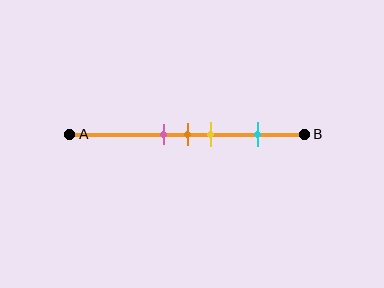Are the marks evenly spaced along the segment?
No, the marks are not evenly spaced.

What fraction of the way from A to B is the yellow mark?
The yellow mark is approximately 60% (0.6) of the way from A to B.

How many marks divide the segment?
There are 4 marks dividing the segment.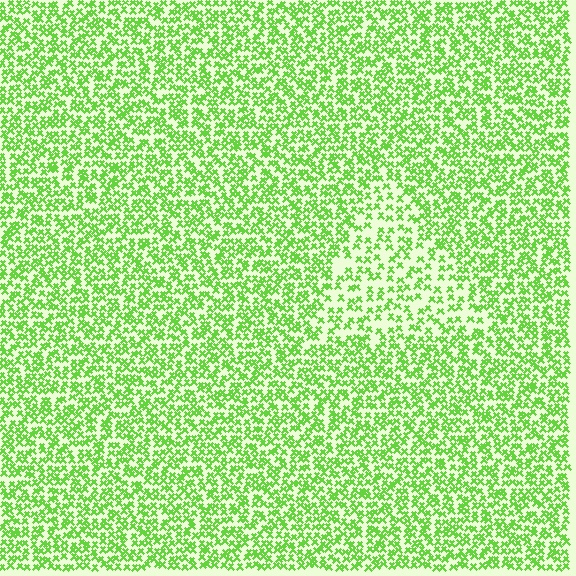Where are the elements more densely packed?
The elements are more densely packed outside the triangle boundary.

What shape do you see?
I see a triangle.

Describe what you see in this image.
The image contains small lime elements arranged at two different densities. A triangle-shaped region is visible where the elements are less densely packed than the surrounding area.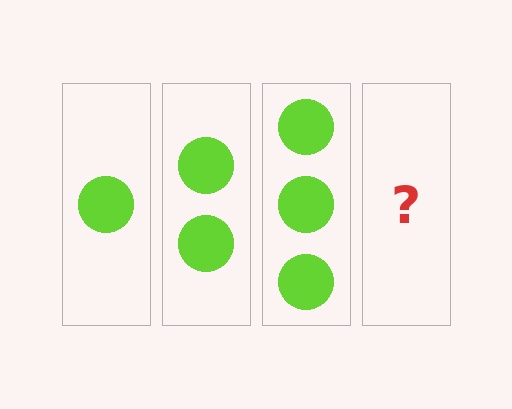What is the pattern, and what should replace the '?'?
The pattern is that each step adds one more circle. The '?' should be 4 circles.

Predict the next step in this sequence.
The next step is 4 circles.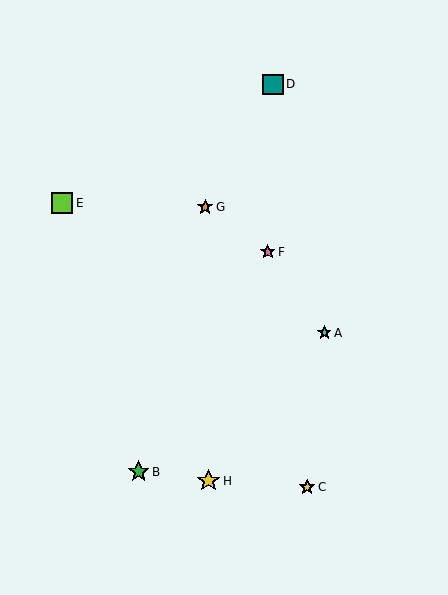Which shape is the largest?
The yellow star (labeled H) is the largest.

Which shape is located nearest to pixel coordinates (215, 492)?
The yellow star (labeled H) at (208, 481) is nearest to that location.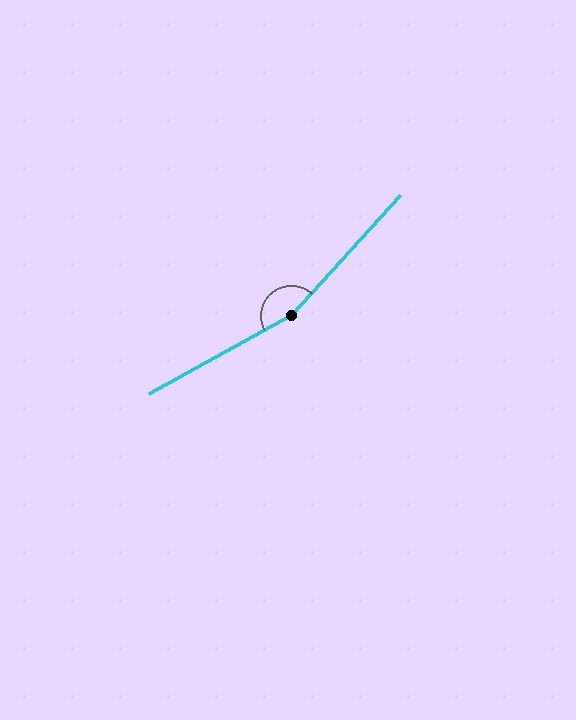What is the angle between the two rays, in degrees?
Approximately 161 degrees.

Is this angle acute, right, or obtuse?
It is obtuse.